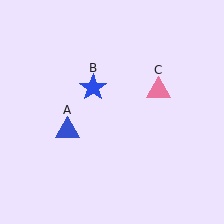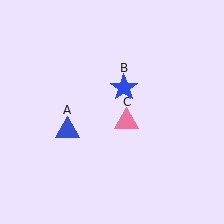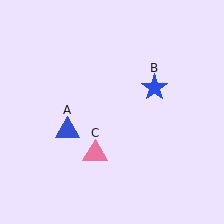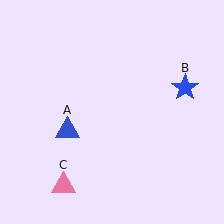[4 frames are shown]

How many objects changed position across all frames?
2 objects changed position: blue star (object B), pink triangle (object C).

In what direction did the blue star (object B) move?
The blue star (object B) moved right.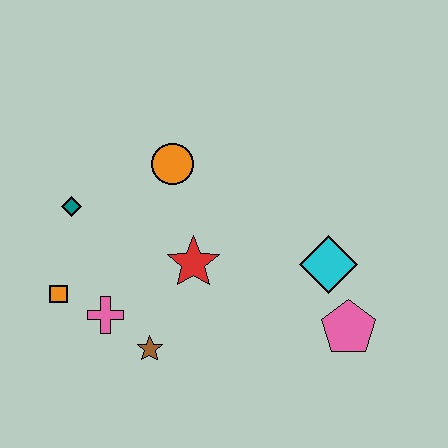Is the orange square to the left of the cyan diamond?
Yes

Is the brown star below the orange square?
Yes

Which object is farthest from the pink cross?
The pink pentagon is farthest from the pink cross.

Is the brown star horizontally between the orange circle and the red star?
No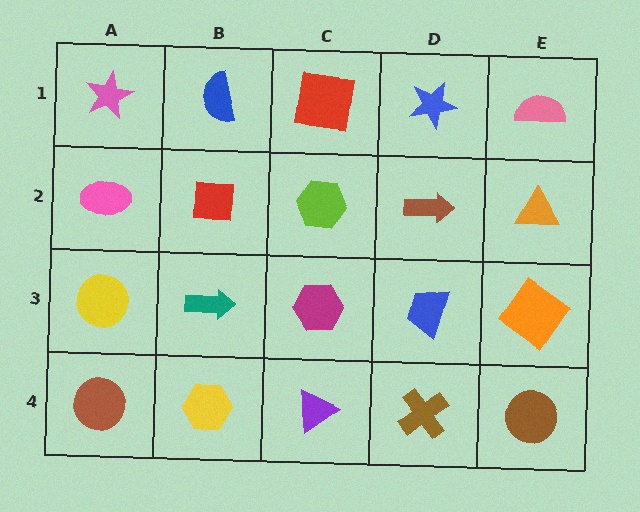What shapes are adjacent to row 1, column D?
A brown arrow (row 2, column D), a red square (row 1, column C), a pink semicircle (row 1, column E).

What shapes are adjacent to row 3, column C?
A lime hexagon (row 2, column C), a purple triangle (row 4, column C), a teal arrow (row 3, column B), a blue trapezoid (row 3, column D).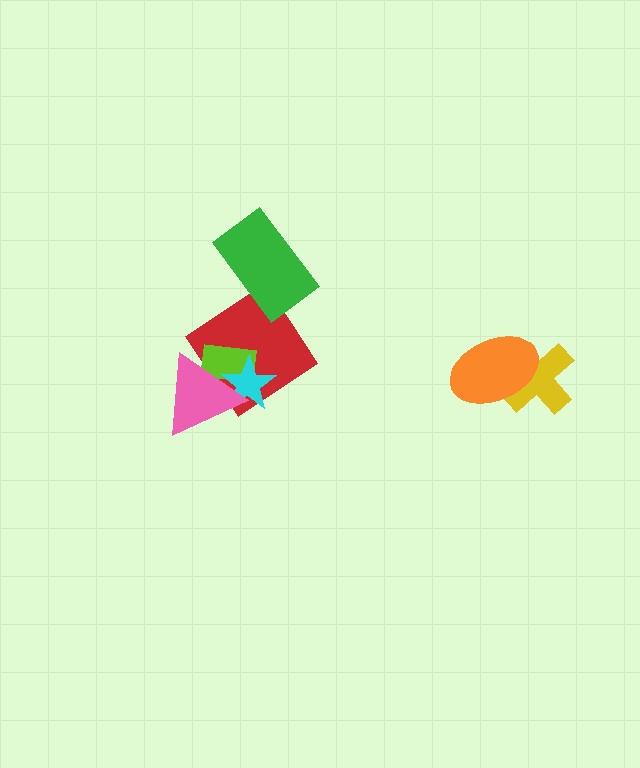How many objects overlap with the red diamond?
4 objects overlap with the red diamond.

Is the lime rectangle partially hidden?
Yes, it is partially covered by another shape.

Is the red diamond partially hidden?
Yes, it is partially covered by another shape.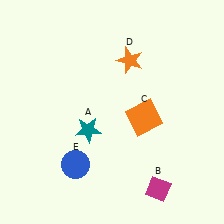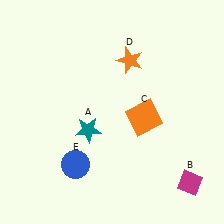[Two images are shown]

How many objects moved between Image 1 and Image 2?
1 object moved between the two images.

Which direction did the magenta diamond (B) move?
The magenta diamond (B) moved right.